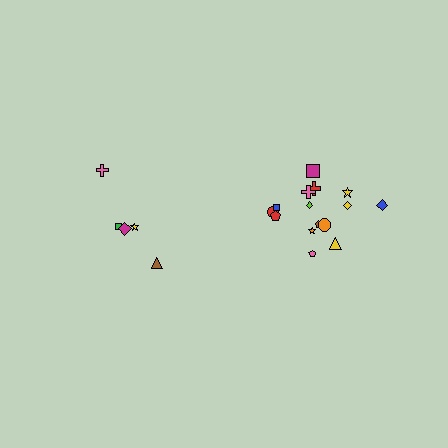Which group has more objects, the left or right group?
The right group.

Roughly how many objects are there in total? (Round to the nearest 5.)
Roughly 20 objects in total.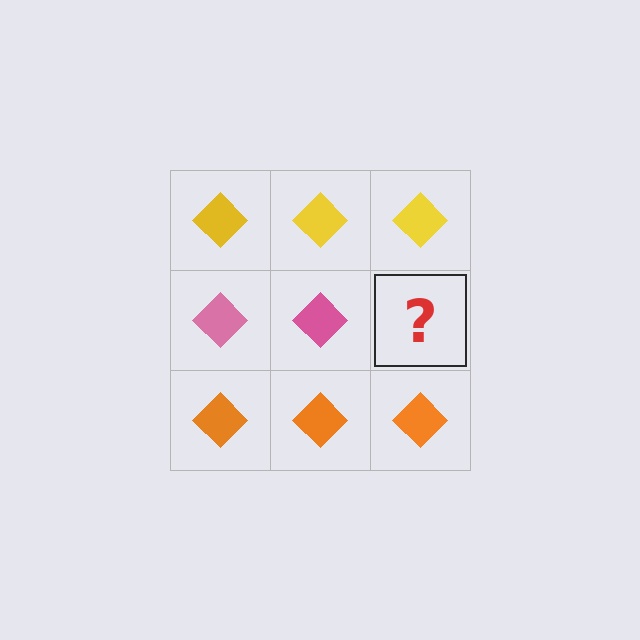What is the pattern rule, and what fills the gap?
The rule is that each row has a consistent color. The gap should be filled with a pink diamond.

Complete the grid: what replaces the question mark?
The question mark should be replaced with a pink diamond.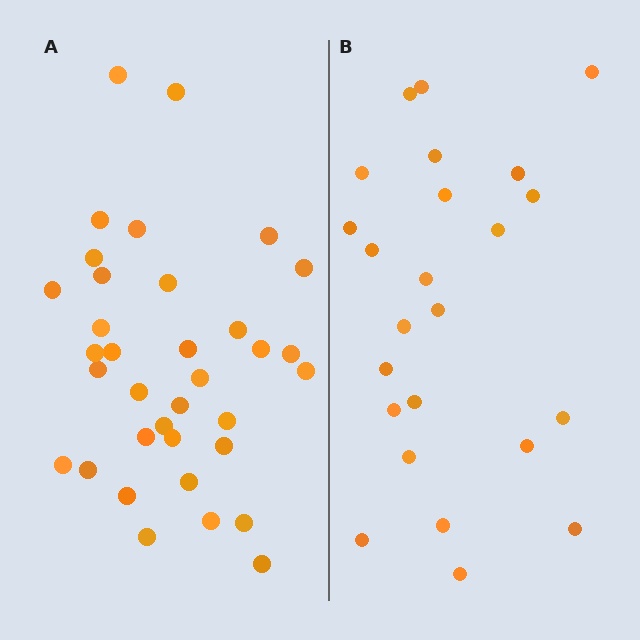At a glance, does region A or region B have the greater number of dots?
Region A (the left region) has more dots.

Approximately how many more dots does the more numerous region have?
Region A has roughly 12 or so more dots than region B.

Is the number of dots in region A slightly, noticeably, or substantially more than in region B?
Region A has substantially more. The ratio is roughly 1.5 to 1.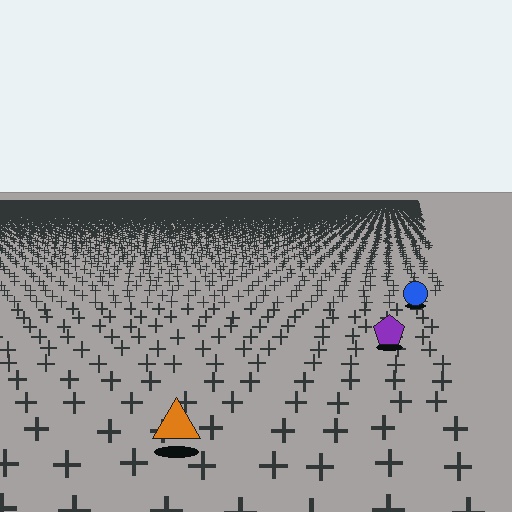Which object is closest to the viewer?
The orange triangle is closest. The texture marks near it are larger and more spread out.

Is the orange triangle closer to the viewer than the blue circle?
Yes. The orange triangle is closer — you can tell from the texture gradient: the ground texture is coarser near it.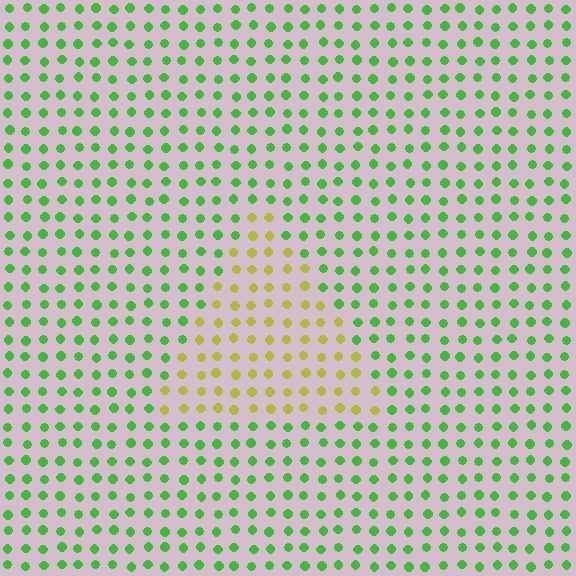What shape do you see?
I see a triangle.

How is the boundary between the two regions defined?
The boundary is defined purely by a slight shift in hue (about 51 degrees). Spacing, size, and orientation are identical on both sides.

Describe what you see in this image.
The image is filled with small green elements in a uniform arrangement. A triangle-shaped region is visible where the elements are tinted to a slightly different hue, forming a subtle color boundary.